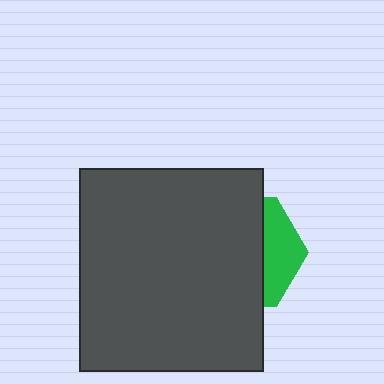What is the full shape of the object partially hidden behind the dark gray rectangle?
The partially hidden object is a green hexagon.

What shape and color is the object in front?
The object in front is a dark gray rectangle.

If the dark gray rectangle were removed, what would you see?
You would see the complete green hexagon.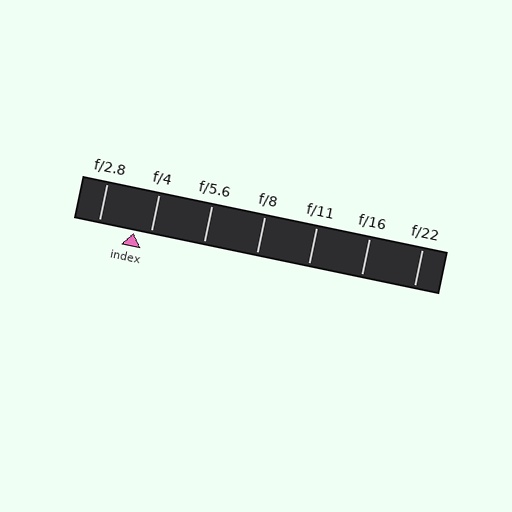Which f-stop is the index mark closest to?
The index mark is closest to f/4.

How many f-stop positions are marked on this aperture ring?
There are 7 f-stop positions marked.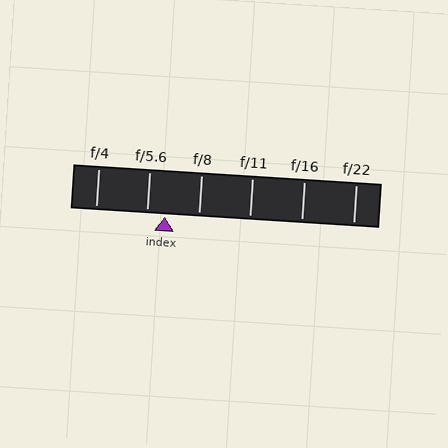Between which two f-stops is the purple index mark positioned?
The index mark is between f/5.6 and f/8.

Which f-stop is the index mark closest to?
The index mark is closest to f/5.6.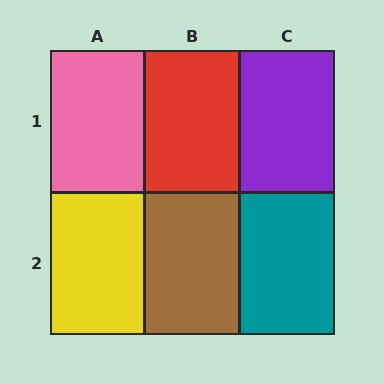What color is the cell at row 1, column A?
Pink.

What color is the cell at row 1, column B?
Red.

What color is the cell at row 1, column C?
Purple.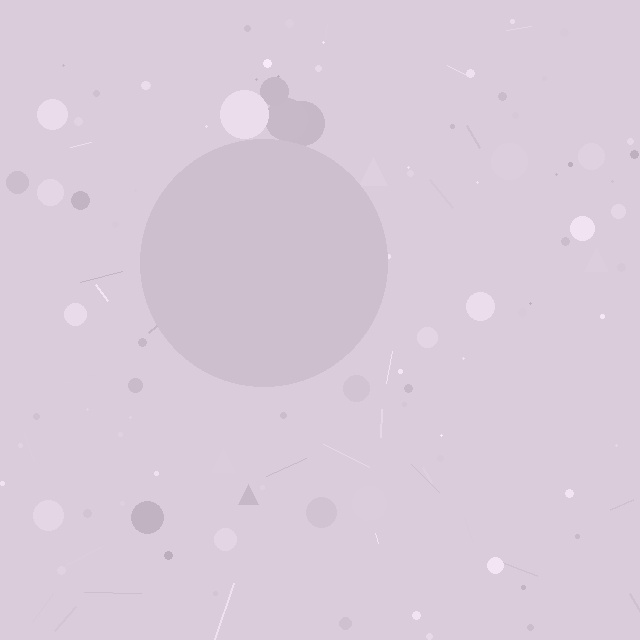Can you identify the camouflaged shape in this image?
The camouflaged shape is a circle.